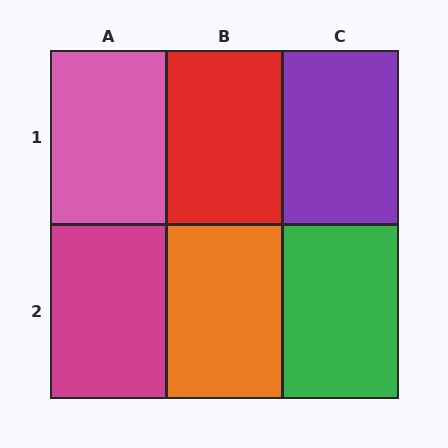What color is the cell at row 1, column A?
Pink.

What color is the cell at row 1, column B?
Red.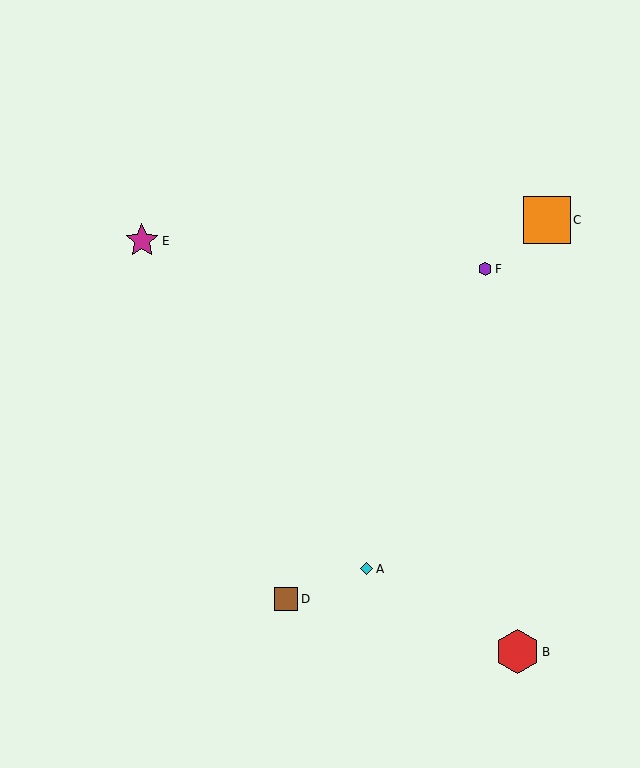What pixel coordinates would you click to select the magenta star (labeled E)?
Click at (142, 241) to select the magenta star E.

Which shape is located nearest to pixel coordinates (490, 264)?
The purple hexagon (labeled F) at (485, 269) is nearest to that location.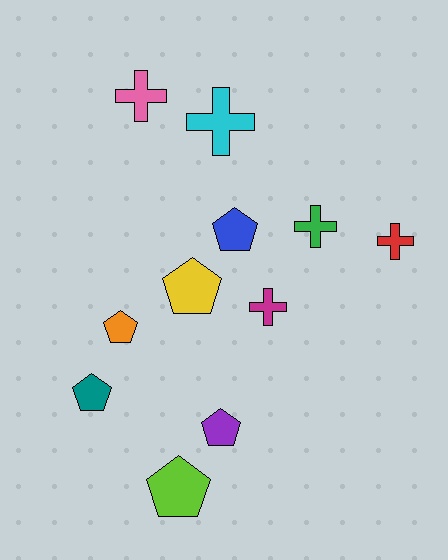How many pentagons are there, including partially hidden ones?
There are 6 pentagons.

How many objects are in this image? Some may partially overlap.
There are 11 objects.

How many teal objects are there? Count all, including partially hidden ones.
There is 1 teal object.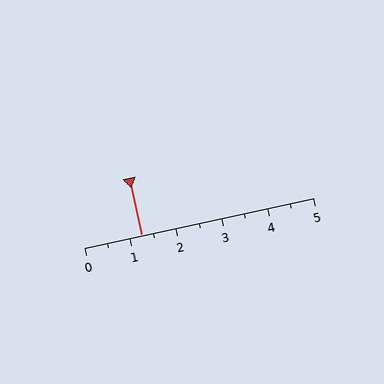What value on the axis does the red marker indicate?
The marker indicates approximately 1.2.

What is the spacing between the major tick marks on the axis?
The major ticks are spaced 1 apart.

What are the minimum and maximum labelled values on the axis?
The axis runs from 0 to 5.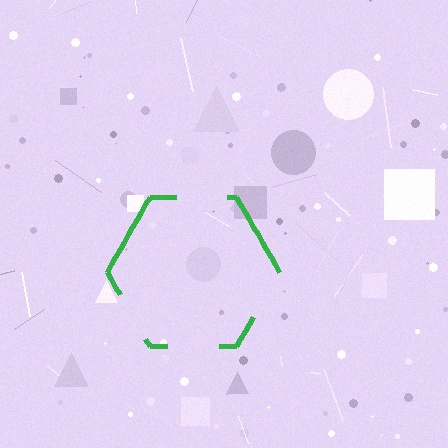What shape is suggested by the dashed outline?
The dashed outline suggests a hexagon.